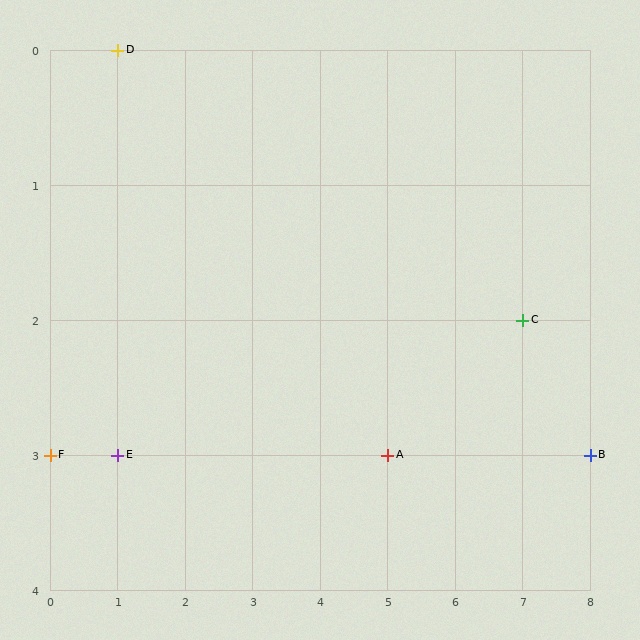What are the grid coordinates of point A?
Point A is at grid coordinates (5, 3).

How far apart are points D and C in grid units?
Points D and C are 6 columns and 2 rows apart (about 6.3 grid units diagonally).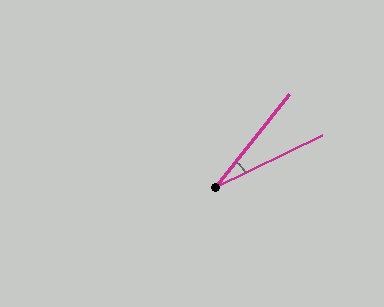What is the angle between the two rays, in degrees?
Approximately 25 degrees.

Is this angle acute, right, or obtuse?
It is acute.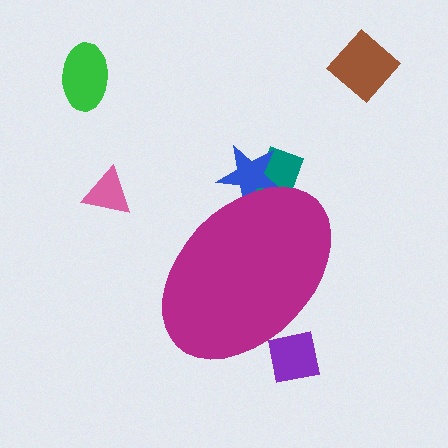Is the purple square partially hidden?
Yes, the purple square is partially hidden behind the magenta ellipse.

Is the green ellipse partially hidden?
No, the green ellipse is fully visible.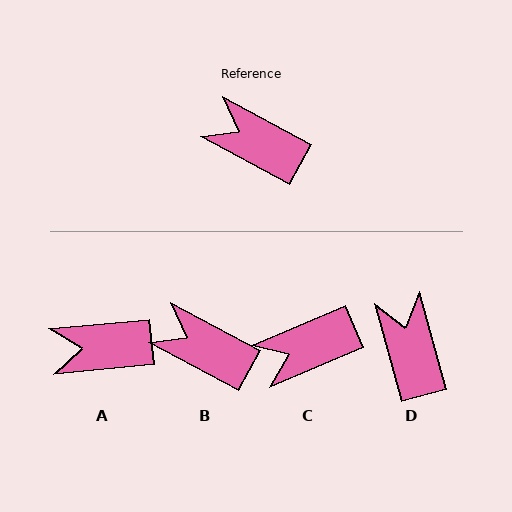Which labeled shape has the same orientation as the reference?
B.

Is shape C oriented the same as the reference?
No, it is off by about 52 degrees.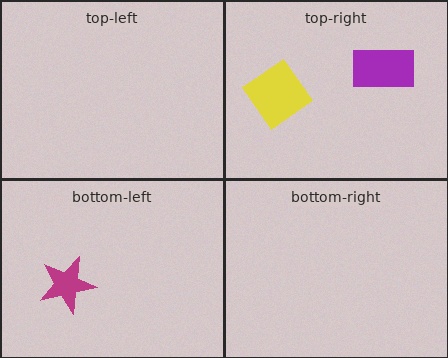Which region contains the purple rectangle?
The top-right region.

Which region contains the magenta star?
The bottom-left region.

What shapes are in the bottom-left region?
The magenta star.